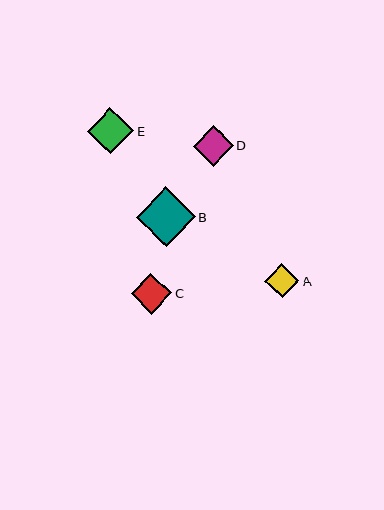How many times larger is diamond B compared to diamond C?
Diamond B is approximately 1.5 times the size of diamond C.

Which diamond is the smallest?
Diamond A is the smallest with a size of approximately 34 pixels.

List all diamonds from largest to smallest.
From largest to smallest: B, E, C, D, A.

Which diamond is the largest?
Diamond B is the largest with a size of approximately 59 pixels.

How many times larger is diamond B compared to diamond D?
Diamond B is approximately 1.5 times the size of diamond D.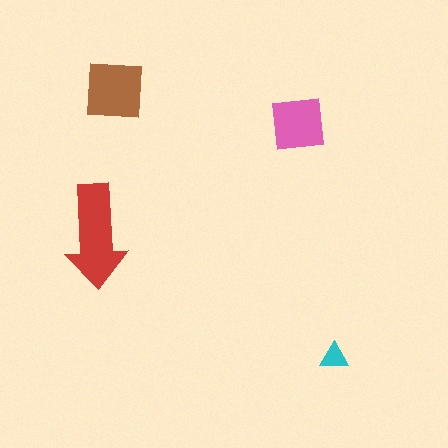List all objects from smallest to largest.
The cyan triangle, the pink square, the brown square, the red arrow.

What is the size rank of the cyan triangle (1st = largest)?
4th.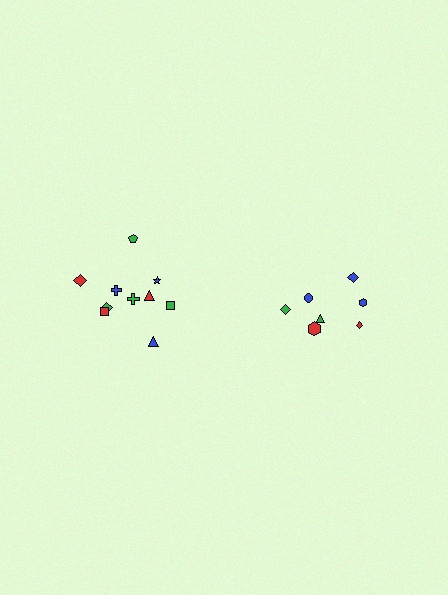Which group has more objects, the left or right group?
The left group.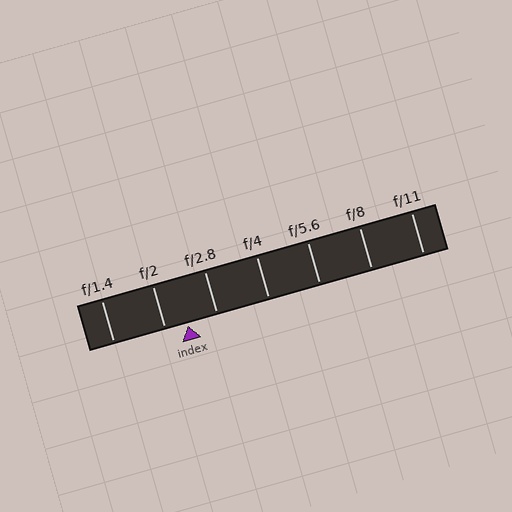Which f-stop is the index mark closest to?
The index mark is closest to f/2.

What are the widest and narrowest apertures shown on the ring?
The widest aperture shown is f/1.4 and the narrowest is f/11.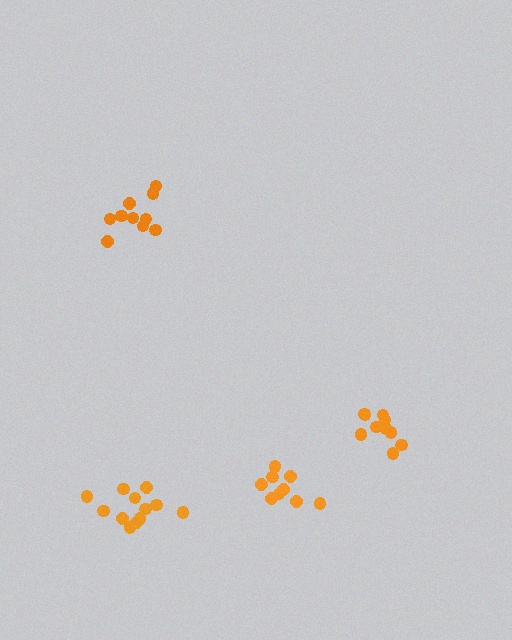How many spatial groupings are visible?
There are 4 spatial groupings.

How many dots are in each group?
Group 1: 9 dots, Group 2: 10 dots, Group 3: 12 dots, Group 4: 11 dots (42 total).